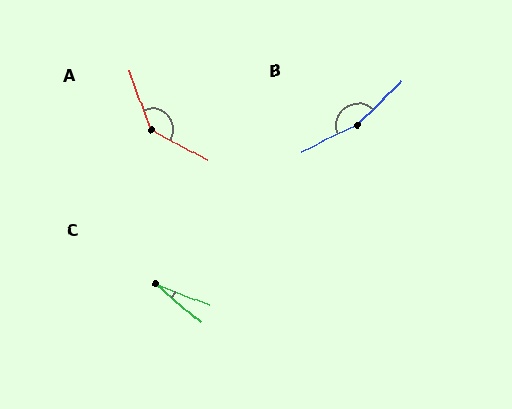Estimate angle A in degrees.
Approximately 138 degrees.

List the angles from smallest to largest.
C (19°), A (138°), B (162°).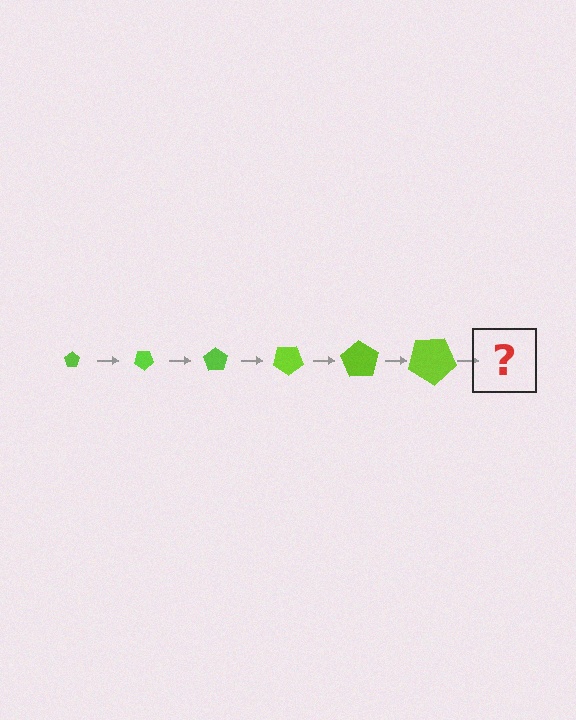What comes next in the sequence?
The next element should be a pentagon, larger than the previous one and rotated 210 degrees from the start.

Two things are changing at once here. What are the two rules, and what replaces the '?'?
The two rules are that the pentagon grows larger each step and it rotates 35 degrees each step. The '?' should be a pentagon, larger than the previous one and rotated 210 degrees from the start.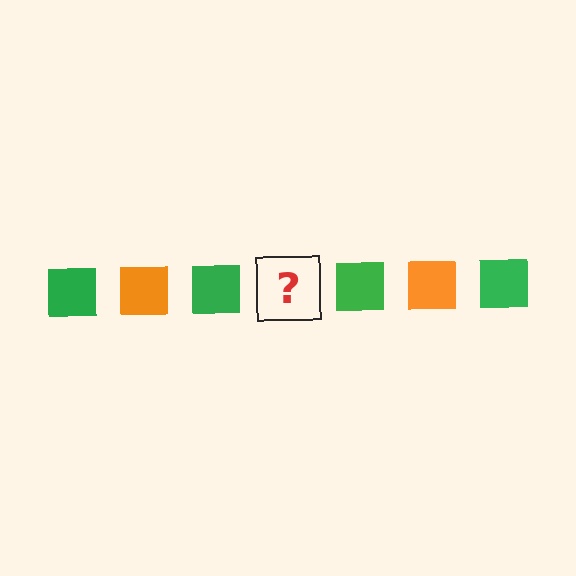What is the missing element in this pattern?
The missing element is an orange square.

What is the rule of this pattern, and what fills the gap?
The rule is that the pattern cycles through green, orange squares. The gap should be filled with an orange square.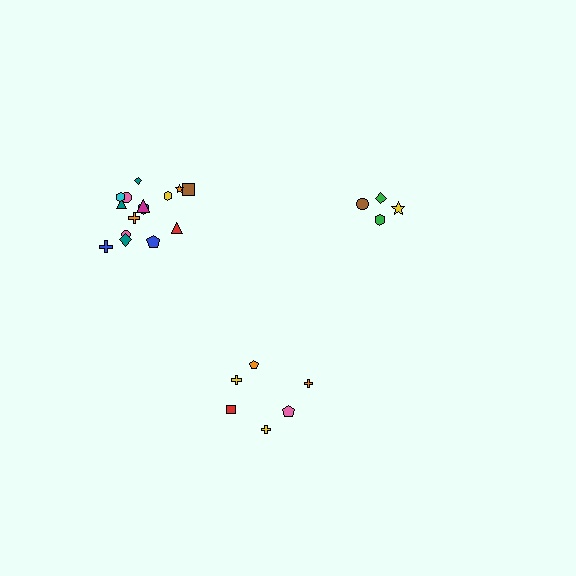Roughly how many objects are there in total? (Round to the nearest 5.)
Roughly 25 objects in total.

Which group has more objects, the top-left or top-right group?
The top-left group.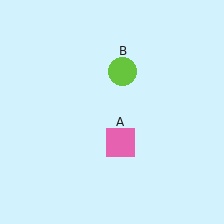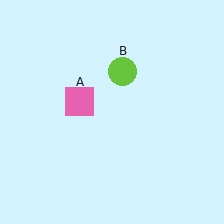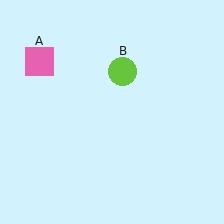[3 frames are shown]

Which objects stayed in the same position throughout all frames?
Lime circle (object B) remained stationary.